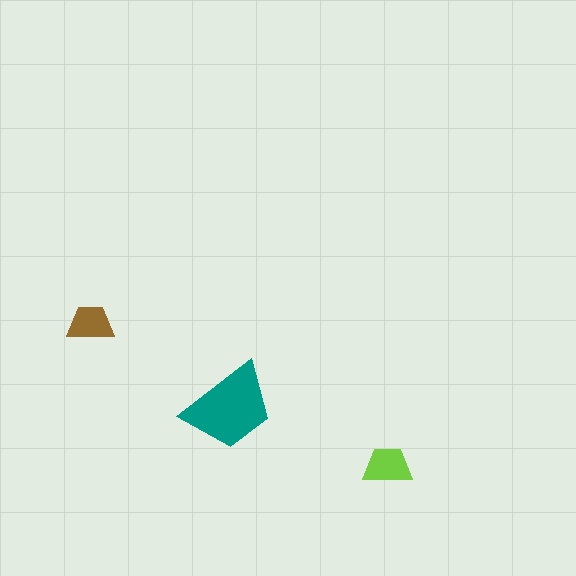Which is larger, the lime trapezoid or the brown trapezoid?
The lime one.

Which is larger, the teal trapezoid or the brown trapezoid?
The teal one.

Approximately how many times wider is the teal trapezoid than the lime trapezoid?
About 2 times wider.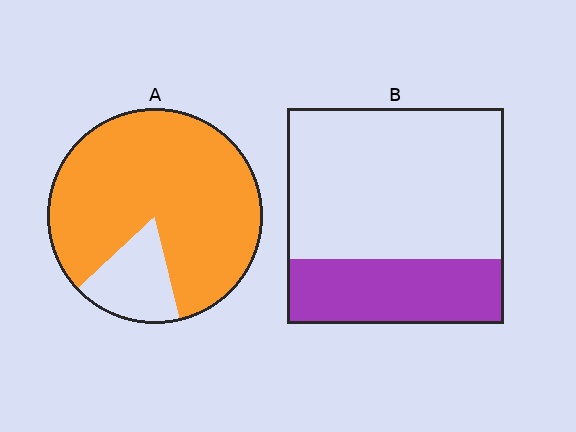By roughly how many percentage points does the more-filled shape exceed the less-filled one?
By roughly 55 percentage points (A over B).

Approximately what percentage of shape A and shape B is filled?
A is approximately 85% and B is approximately 30%.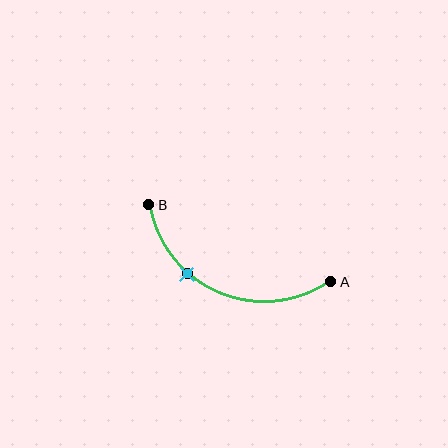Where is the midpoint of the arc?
The arc midpoint is the point on the curve farthest from the straight line joining A and B. It sits below that line.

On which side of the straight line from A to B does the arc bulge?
The arc bulges below the straight line connecting A and B.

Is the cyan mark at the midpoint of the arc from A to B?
No. The cyan mark lies on the arc but is closer to endpoint B. The arc midpoint would be at the point on the curve equidistant along the arc from both A and B.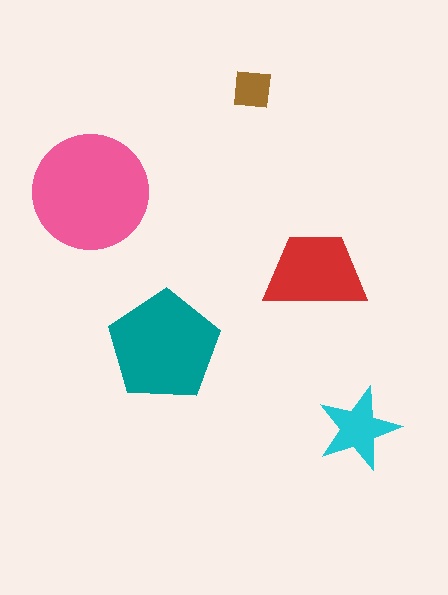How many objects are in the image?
There are 5 objects in the image.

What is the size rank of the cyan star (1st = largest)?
4th.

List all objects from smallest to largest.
The brown square, the cyan star, the red trapezoid, the teal pentagon, the pink circle.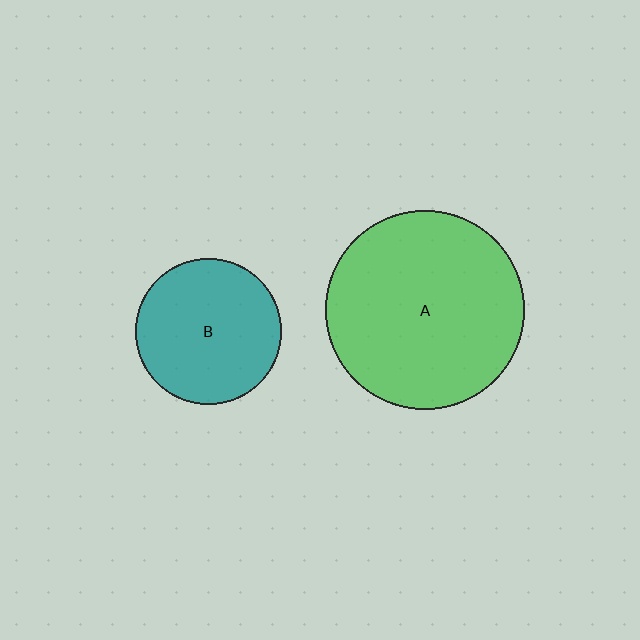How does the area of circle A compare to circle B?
Approximately 1.9 times.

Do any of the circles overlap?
No, none of the circles overlap.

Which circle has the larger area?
Circle A (green).